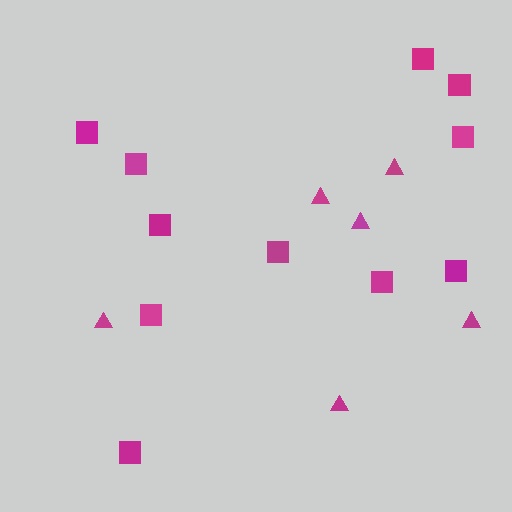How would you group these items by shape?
There are 2 groups: one group of triangles (6) and one group of squares (11).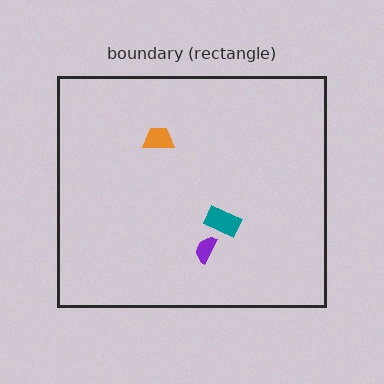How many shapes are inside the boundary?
3 inside, 0 outside.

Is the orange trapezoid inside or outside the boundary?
Inside.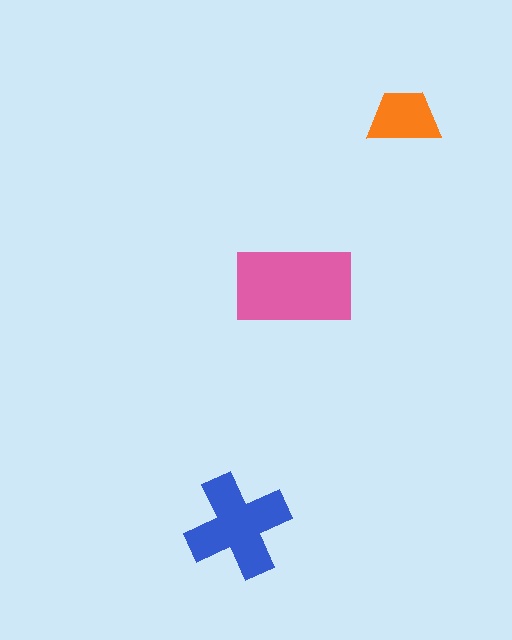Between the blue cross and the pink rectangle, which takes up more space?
The pink rectangle.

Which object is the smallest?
The orange trapezoid.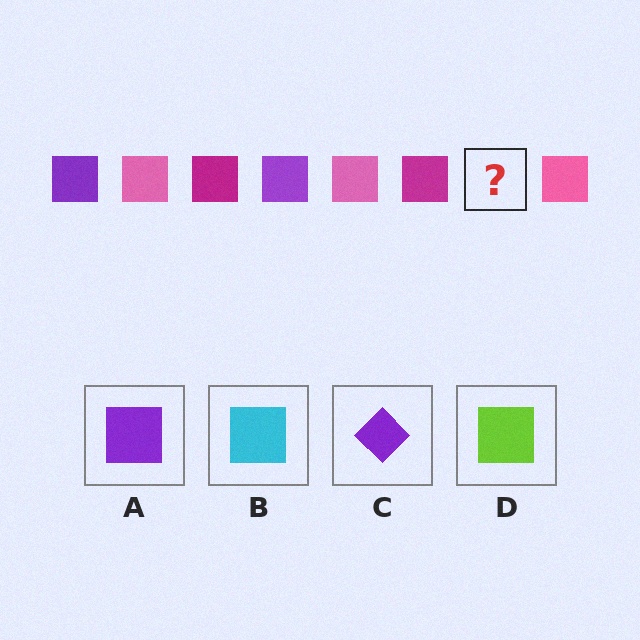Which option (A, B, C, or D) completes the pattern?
A.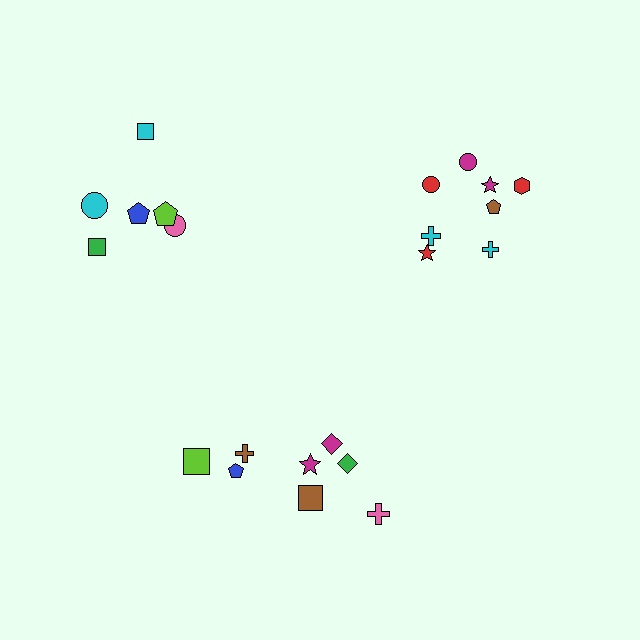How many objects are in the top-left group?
There are 6 objects.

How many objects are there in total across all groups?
There are 22 objects.